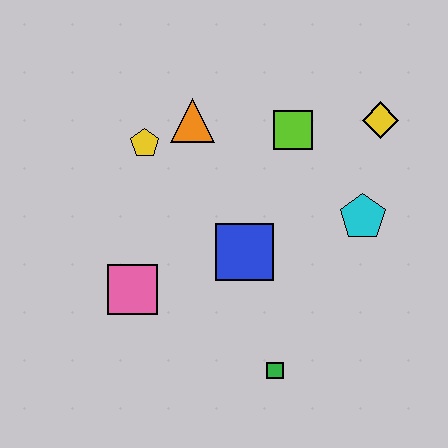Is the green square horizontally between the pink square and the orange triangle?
No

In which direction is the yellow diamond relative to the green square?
The yellow diamond is above the green square.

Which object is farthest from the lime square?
The green square is farthest from the lime square.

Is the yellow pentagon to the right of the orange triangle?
No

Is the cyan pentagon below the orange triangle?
Yes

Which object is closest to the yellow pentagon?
The orange triangle is closest to the yellow pentagon.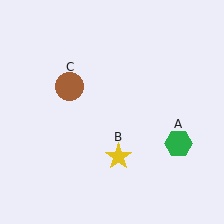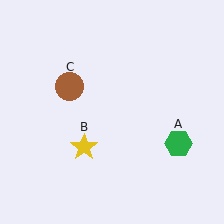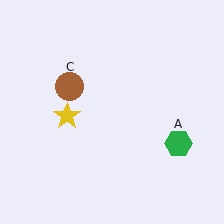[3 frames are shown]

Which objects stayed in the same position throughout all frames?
Green hexagon (object A) and brown circle (object C) remained stationary.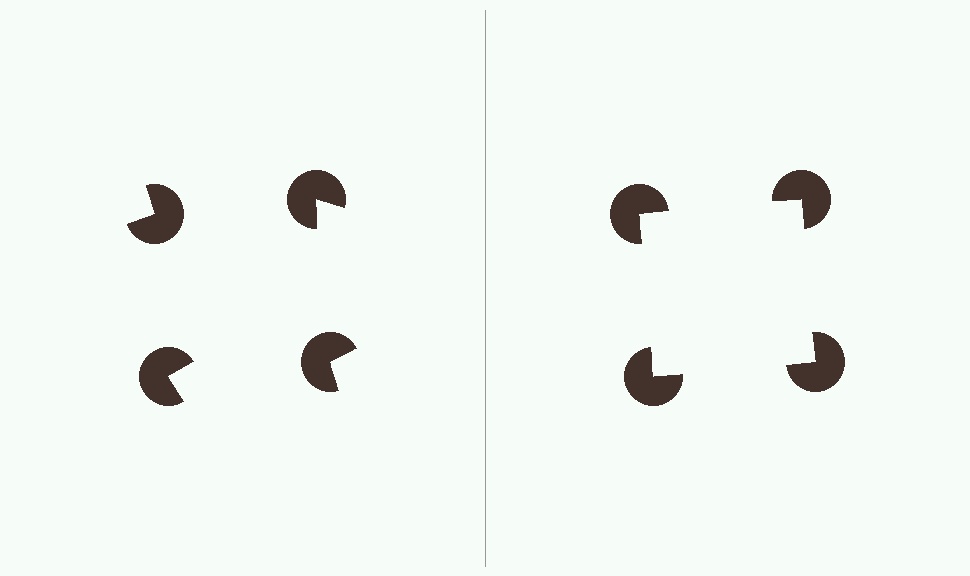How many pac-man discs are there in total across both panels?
8 — 4 on each side.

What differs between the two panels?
The pac-man discs are positioned identically on both sides; only the wedge orientations differ. On the right they align to a square; on the left they are misaligned.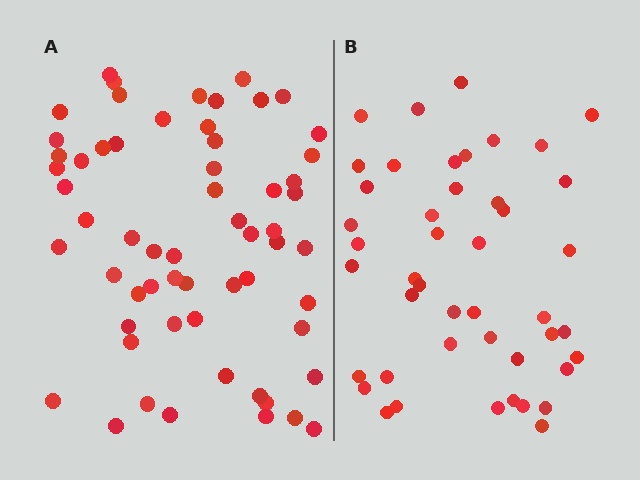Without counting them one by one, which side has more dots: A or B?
Region A (the left region) has more dots.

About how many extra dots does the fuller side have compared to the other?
Region A has approximately 15 more dots than region B.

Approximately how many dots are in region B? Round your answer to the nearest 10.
About 40 dots. (The exact count is 45, which rounds to 40.)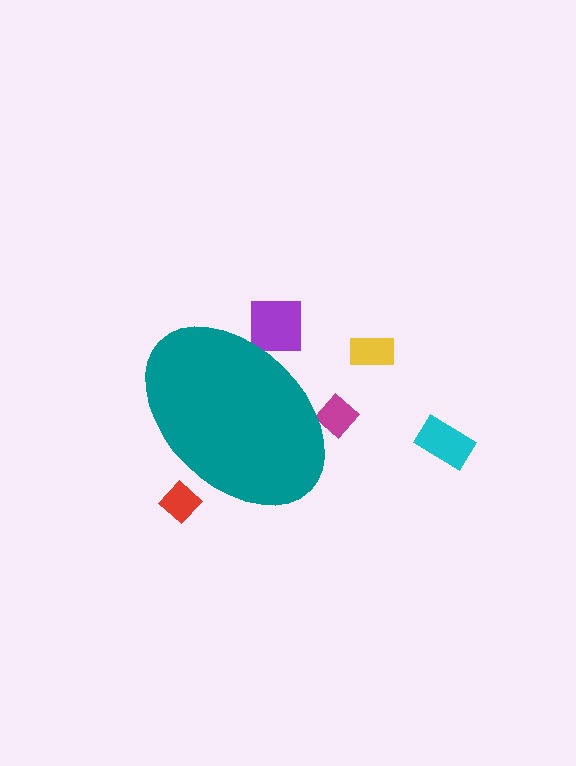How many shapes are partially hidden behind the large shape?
3 shapes are partially hidden.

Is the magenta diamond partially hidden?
Yes, the magenta diamond is partially hidden behind the teal ellipse.